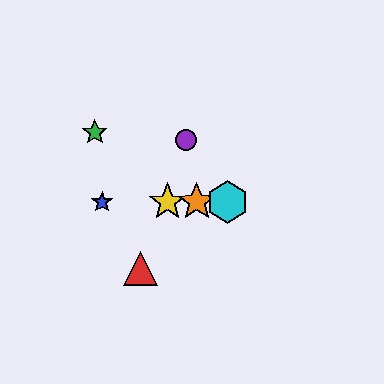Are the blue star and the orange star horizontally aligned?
Yes, both are at y≈202.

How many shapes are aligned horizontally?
4 shapes (the blue star, the yellow star, the orange star, the cyan hexagon) are aligned horizontally.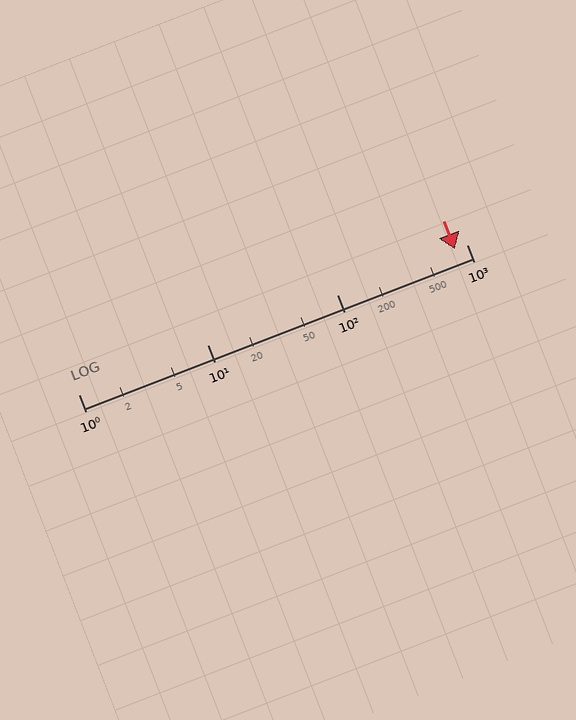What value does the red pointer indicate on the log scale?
The pointer indicates approximately 810.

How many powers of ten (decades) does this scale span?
The scale spans 3 decades, from 1 to 1000.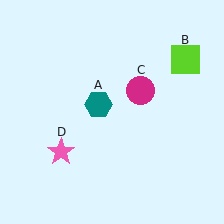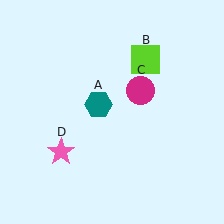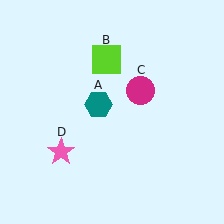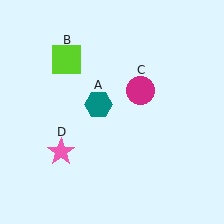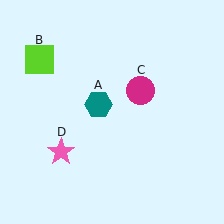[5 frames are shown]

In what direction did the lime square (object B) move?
The lime square (object B) moved left.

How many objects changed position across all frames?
1 object changed position: lime square (object B).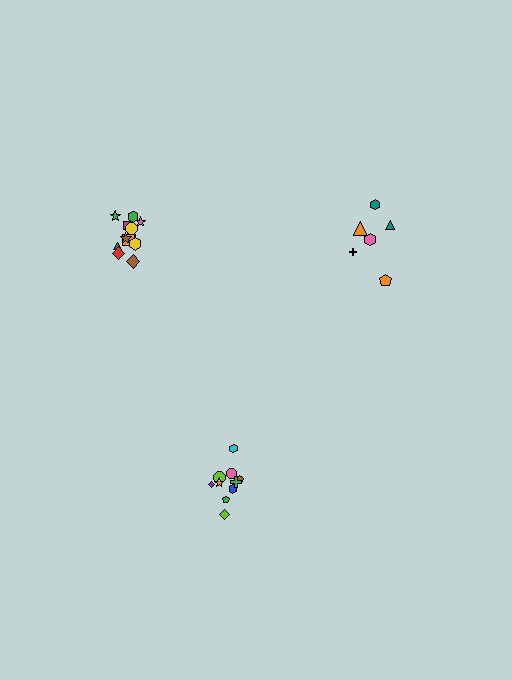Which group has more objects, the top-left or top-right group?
The top-left group.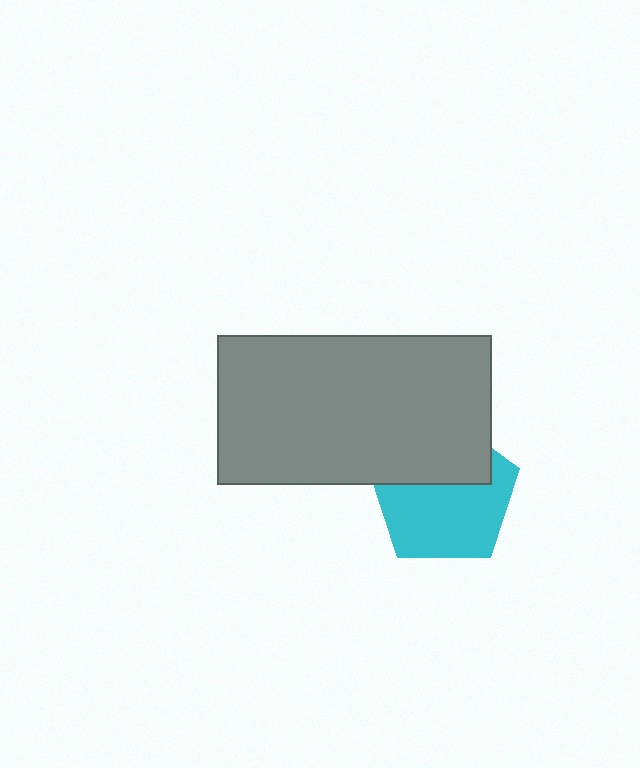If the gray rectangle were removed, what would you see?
You would see the complete cyan pentagon.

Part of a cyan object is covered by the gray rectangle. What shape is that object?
It is a pentagon.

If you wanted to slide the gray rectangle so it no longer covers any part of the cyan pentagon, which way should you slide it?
Slide it up — that is the most direct way to separate the two shapes.